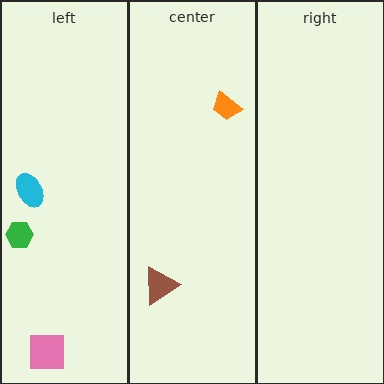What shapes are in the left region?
The cyan ellipse, the green hexagon, the pink square.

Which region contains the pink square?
The left region.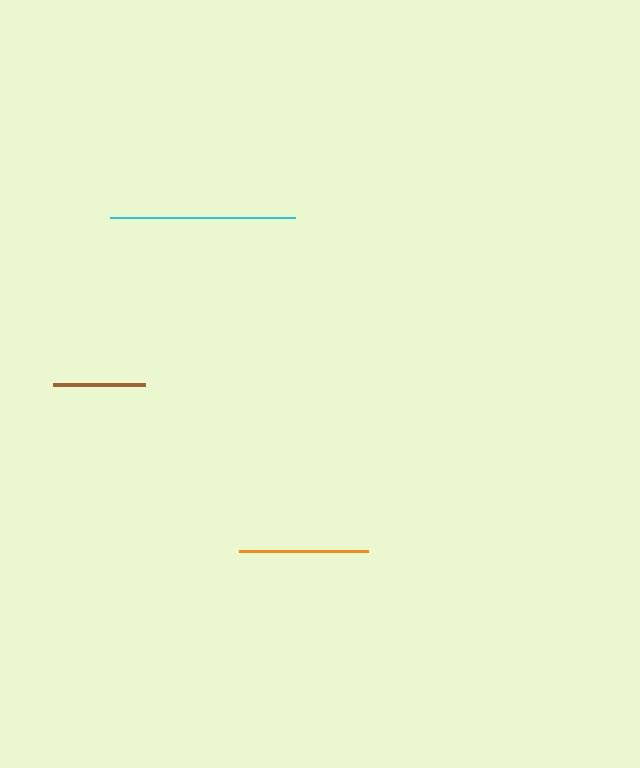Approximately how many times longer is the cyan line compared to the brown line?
The cyan line is approximately 2.0 times the length of the brown line.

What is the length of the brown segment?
The brown segment is approximately 92 pixels long.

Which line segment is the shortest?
The brown line is the shortest at approximately 92 pixels.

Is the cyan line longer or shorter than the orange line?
The cyan line is longer than the orange line.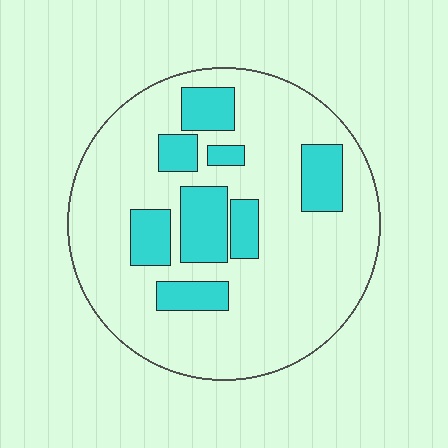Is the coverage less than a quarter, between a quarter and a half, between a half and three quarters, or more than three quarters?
Less than a quarter.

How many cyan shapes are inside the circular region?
8.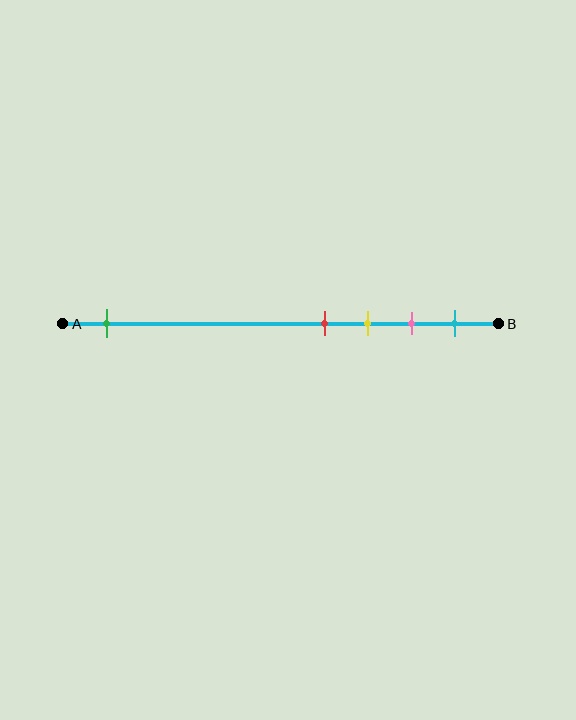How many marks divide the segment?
There are 5 marks dividing the segment.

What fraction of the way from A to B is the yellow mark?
The yellow mark is approximately 70% (0.7) of the way from A to B.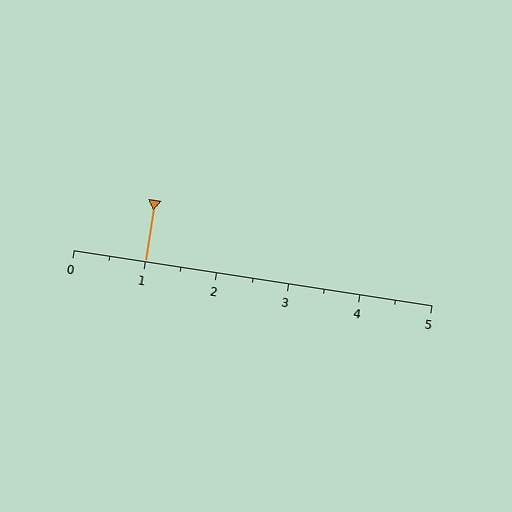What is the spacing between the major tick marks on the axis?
The major ticks are spaced 1 apart.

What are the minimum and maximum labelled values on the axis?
The axis runs from 0 to 5.